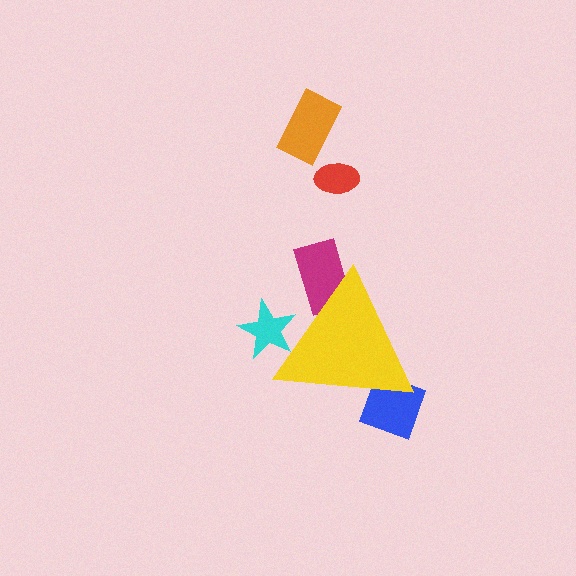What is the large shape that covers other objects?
A yellow triangle.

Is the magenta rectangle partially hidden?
Yes, the magenta rectangle is partially hidden behind the yellow triangle.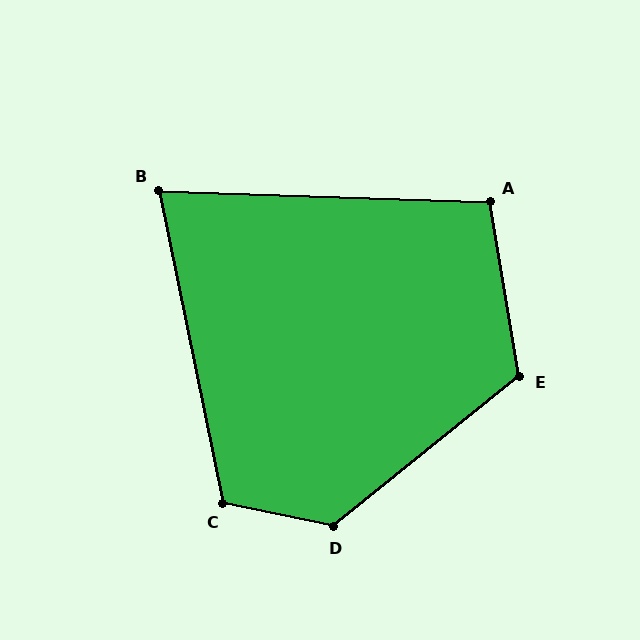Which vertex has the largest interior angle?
D, at approximately 129 degrees.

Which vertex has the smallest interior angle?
B, at approximately 76 degrees.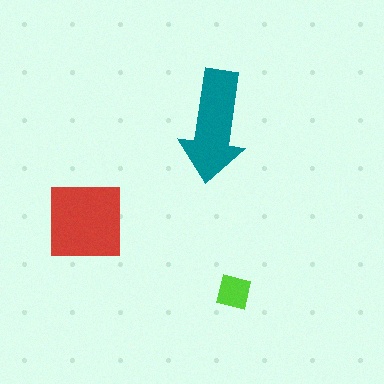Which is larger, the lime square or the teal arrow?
The teal arrow.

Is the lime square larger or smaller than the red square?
Smaller.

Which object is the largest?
The red square.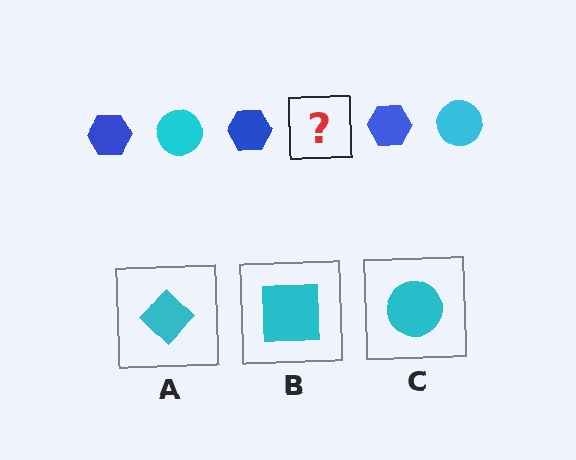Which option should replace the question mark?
Option C.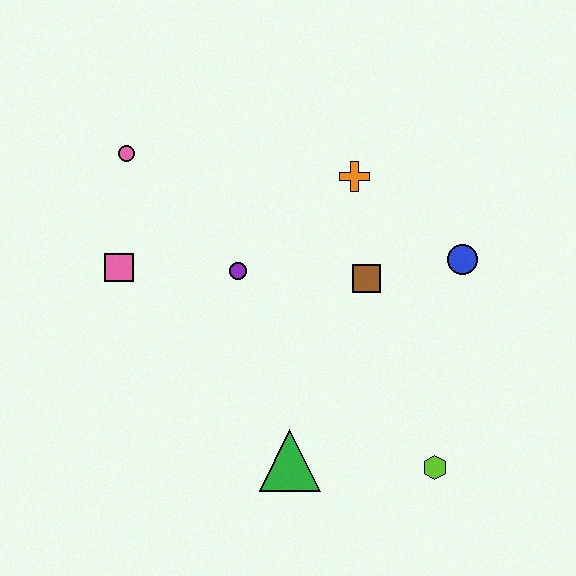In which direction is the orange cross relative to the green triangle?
The orange cross is above the green triangle.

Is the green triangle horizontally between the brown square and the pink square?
Yes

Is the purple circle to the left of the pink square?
No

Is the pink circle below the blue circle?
No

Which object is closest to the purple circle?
The pink square is closest to the purple circle.